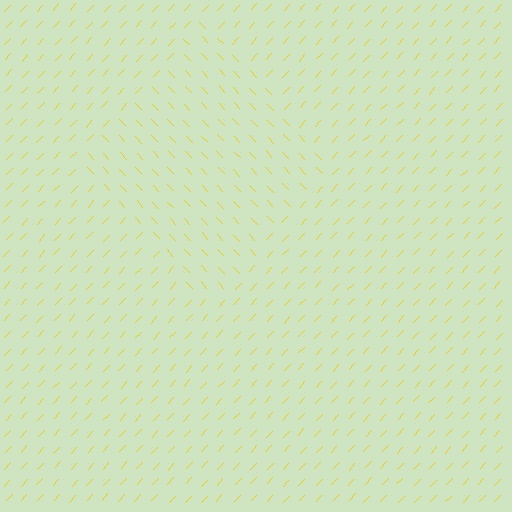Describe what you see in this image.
The image is filled with small yellow line segments. A diamond region in the image has lines oriented differently from the surrounding lines, creating a visible texture boundary.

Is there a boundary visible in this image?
Yes, there is a texture boundary formed by a change in line orientation.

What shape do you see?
I see a diamond.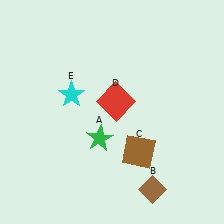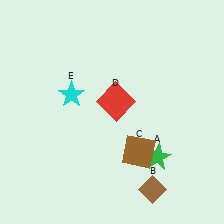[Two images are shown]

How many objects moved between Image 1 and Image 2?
1 object moved between the two images.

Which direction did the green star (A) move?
The green star (A) moved right.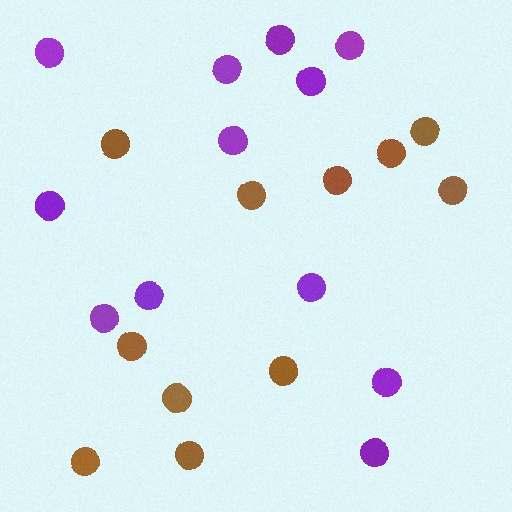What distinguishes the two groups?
There are 2 groups: one group of brown circles (11) and one group of purple circles (12).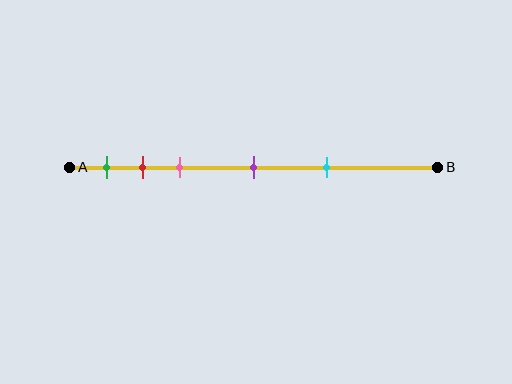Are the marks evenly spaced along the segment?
No, the marks are not evenly spaced.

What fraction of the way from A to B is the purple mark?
The purple mark is approximately 50% (0.5) of the way from A to B.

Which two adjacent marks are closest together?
The red and pink marks are the closest adjacent pair.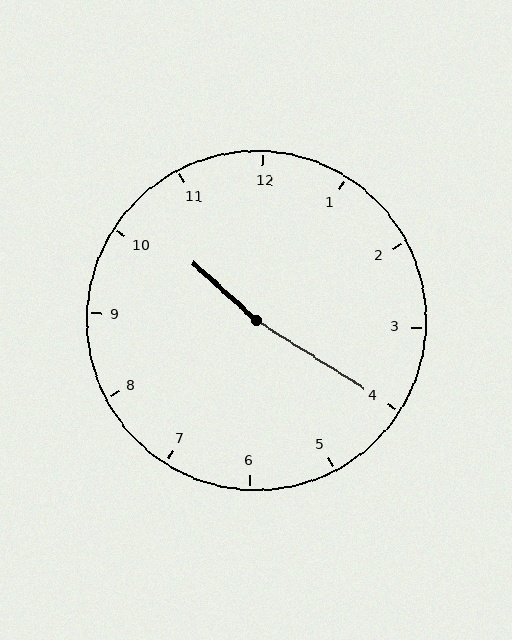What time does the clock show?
10:20.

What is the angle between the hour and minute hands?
Approximately 170 degrees.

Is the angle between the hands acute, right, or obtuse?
It is obtuse.